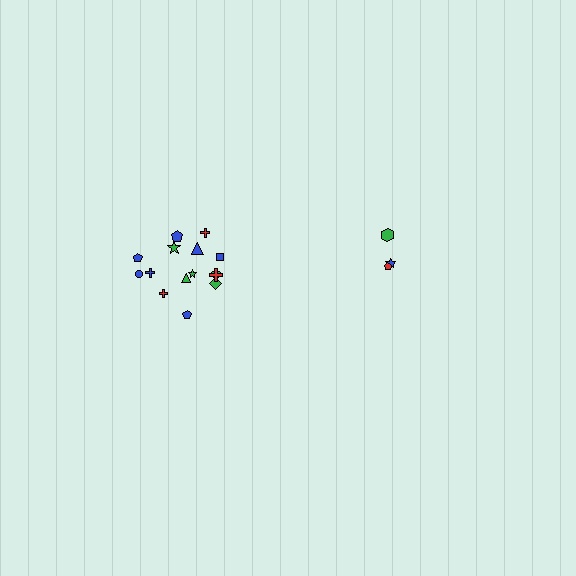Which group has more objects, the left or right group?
The left group.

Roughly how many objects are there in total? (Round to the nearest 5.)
Roughly 20 objects in total.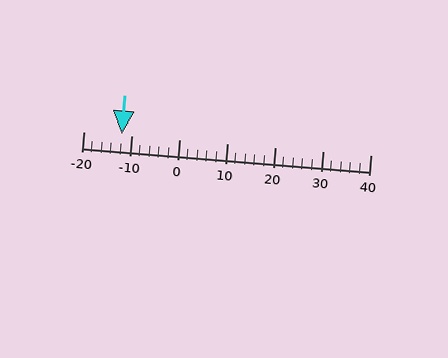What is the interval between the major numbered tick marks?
The major tick marks are spaced 10 units apart.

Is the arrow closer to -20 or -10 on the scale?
The arrow is closer to -10.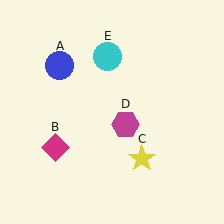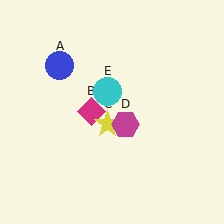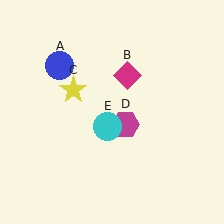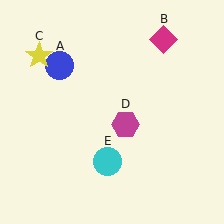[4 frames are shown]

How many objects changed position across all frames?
3 objects changed position: magenta diamond (object B), yellow star (object C), cyan circle (object E).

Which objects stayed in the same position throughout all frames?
Blue circle (object A) and magenta hexagon (object D) remained stationary.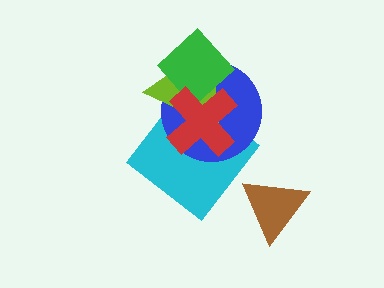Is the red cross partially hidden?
No, no other shape covers it.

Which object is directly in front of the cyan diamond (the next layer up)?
The blue circle is directly in front of the cyan diamond.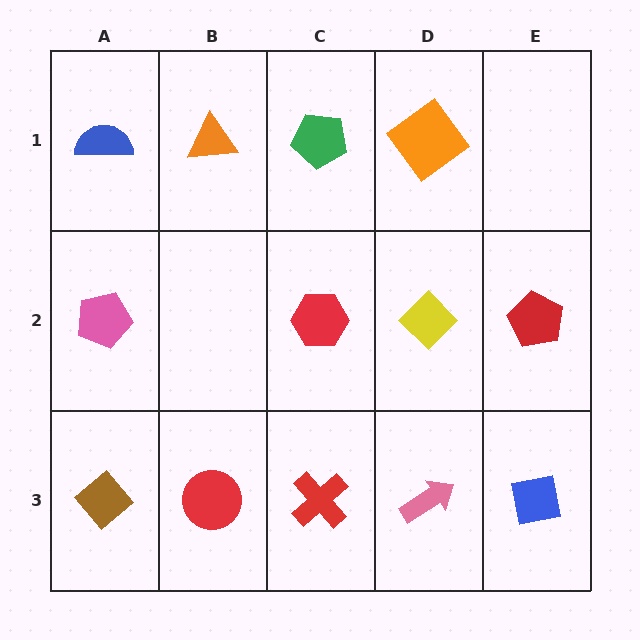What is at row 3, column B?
A red circle.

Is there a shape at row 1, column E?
No, that cell is empty.